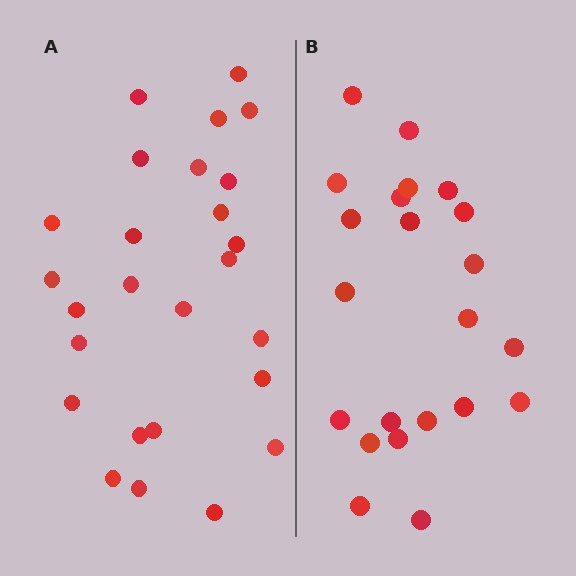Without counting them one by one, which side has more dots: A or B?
Region A (the left region) has more dots.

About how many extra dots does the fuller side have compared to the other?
Region A has about 4 more dots than region B.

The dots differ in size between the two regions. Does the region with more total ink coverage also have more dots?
No. Region B has more total ink coverage because its dots are larger, but region A actually contains more individual dots. Total area can be misleading — the number of items is what matters here.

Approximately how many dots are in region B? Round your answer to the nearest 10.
About 20 dots. (The exact count is 22, which rounds to 20.)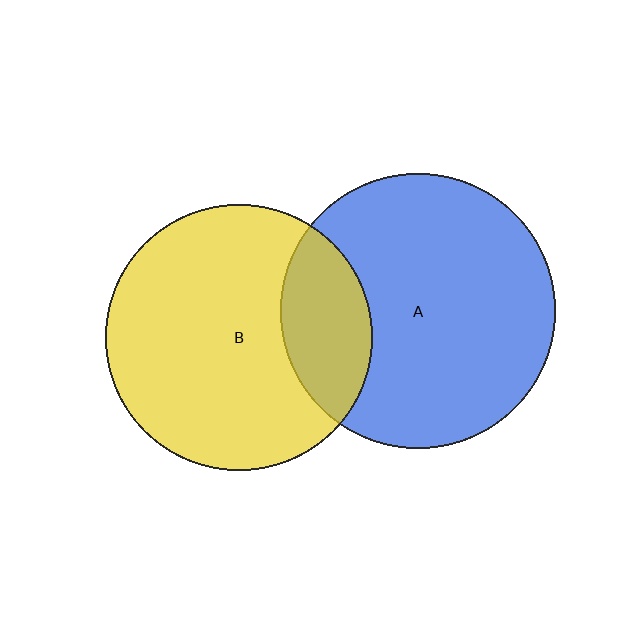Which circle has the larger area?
Circle A (blue).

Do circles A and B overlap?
Yes.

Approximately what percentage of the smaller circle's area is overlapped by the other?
Approximately 20%.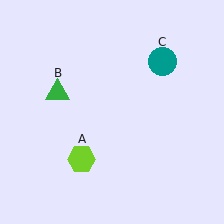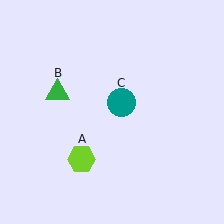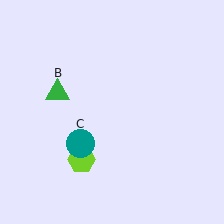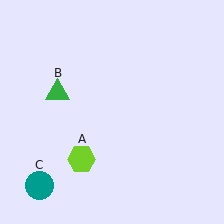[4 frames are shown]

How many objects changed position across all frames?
1 object changed position: teal circle (object C).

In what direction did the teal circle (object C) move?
The teal circle (object C) moved down and to the left.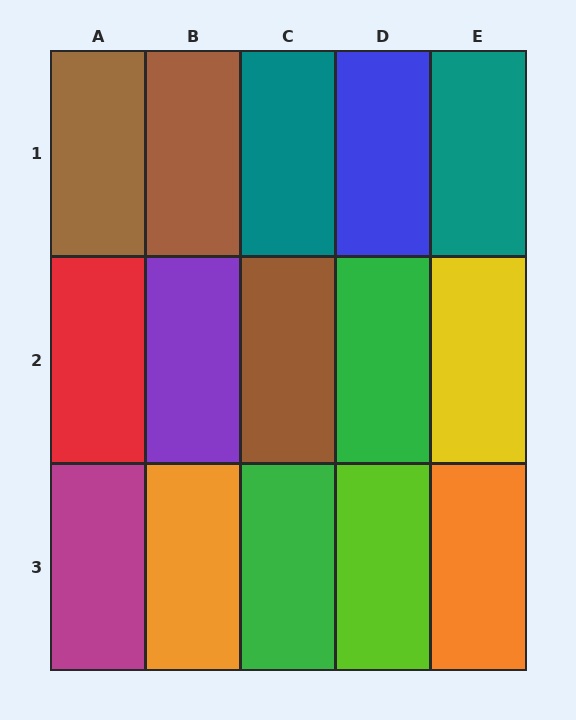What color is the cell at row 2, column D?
Green.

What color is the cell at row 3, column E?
Orange.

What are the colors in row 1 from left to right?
Brown, brown, teal, blue, teal.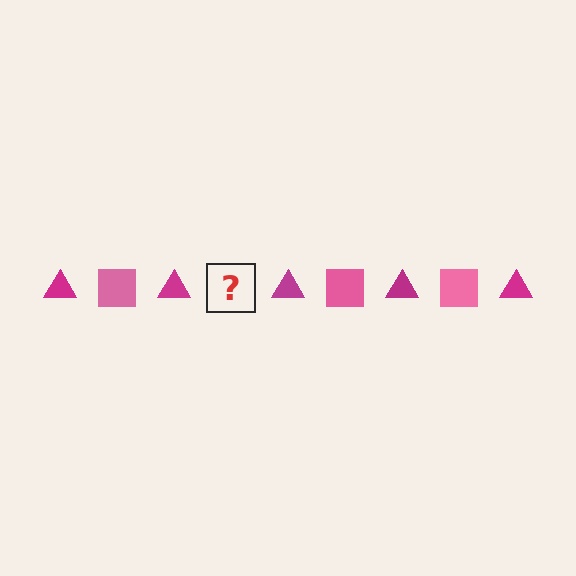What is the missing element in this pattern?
The missing element is a pink square.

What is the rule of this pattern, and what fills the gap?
The rule is that the pattern alternates between magenta triangle and pink square. The gap should be filled with a pink square.